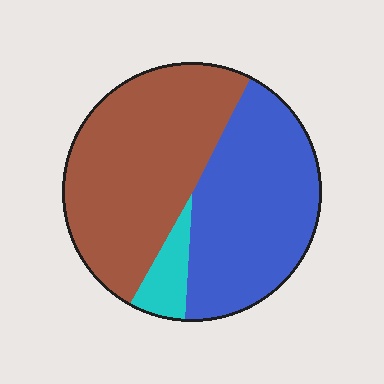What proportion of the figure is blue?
Blue takes up about two fifths (2/5) of the figure.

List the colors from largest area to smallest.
From largest to smallest: brown, blue, cyan.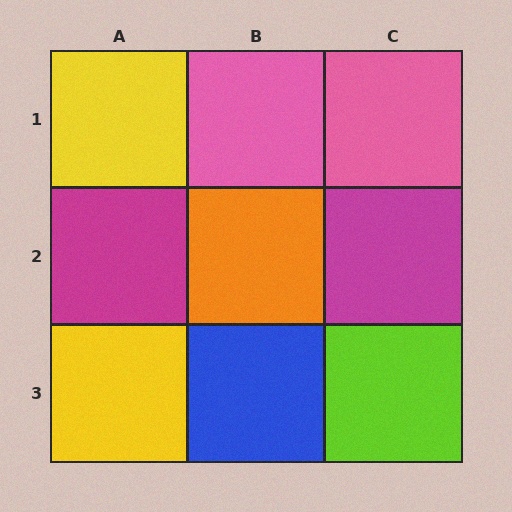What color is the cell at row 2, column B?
Orange.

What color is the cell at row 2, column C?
Magenta.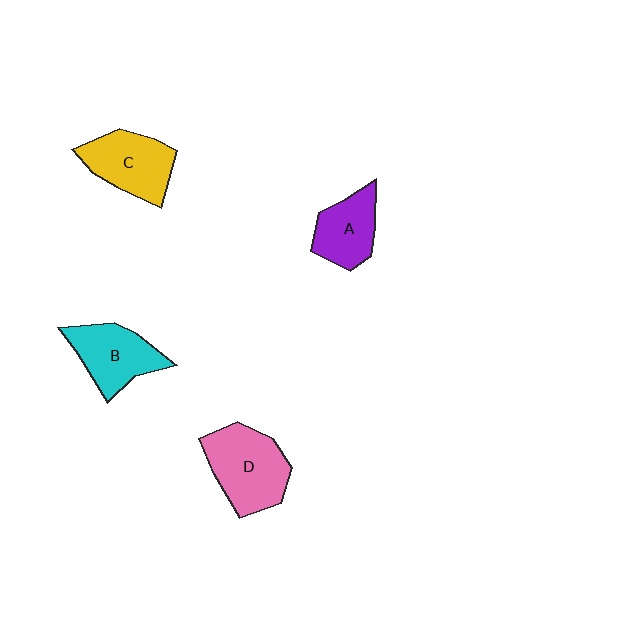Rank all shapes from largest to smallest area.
From largest to smallest: D (pink), C (yellow), B (cyan), A (purple).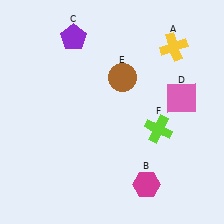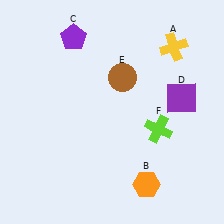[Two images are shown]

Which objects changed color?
B changed from magenta to orange. D changed from pink to purple.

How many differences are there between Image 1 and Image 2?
There are 2 differences between the two images.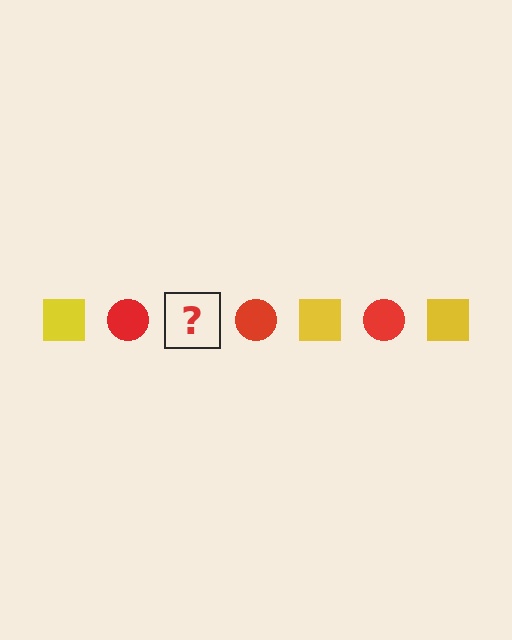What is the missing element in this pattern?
The missing element is a yellow square.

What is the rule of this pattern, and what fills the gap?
The rule is that the pattern alternates between yellow square and red circle. The gap should be filled with a yellow square.